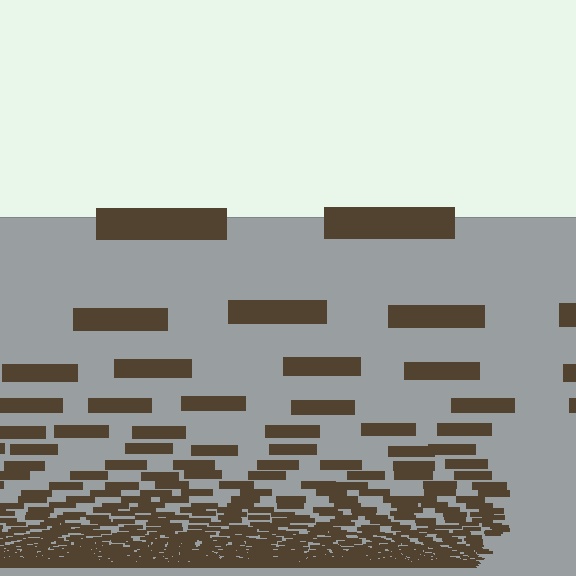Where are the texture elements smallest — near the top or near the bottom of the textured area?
Near the bottom.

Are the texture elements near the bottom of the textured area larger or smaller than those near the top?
Smaller. The gradient is inverted — elements near the bottom are smaller and denser.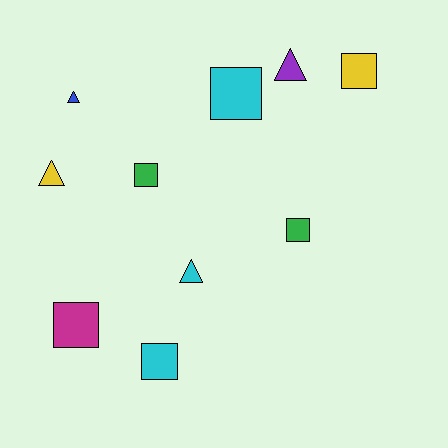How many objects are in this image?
There are 10 objects.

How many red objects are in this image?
There are no red objects.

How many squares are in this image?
There are 6 squares.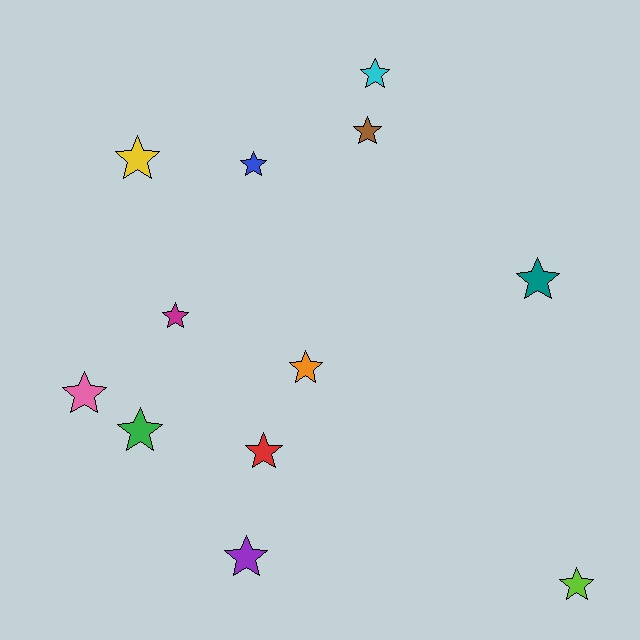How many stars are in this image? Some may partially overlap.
There are 12 stars.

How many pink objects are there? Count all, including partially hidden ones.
There is 1 pink object.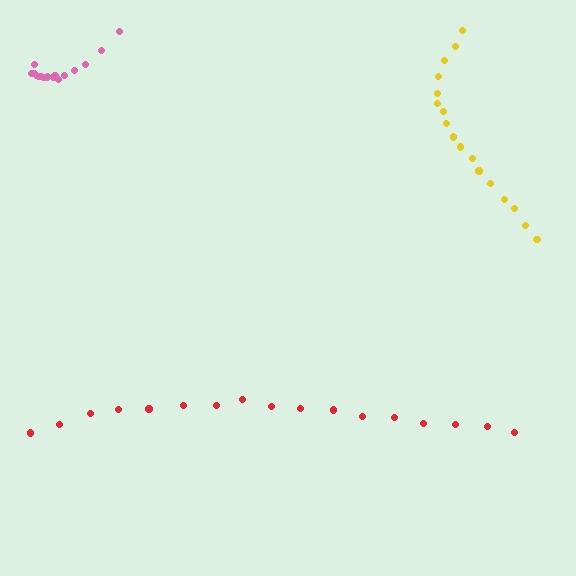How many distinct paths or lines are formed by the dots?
There are 3 distinct paths.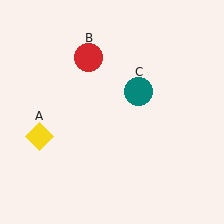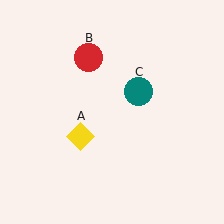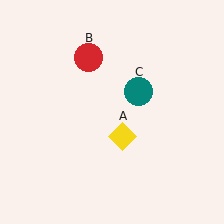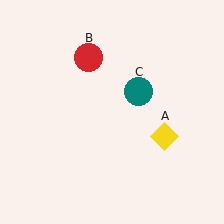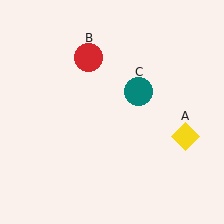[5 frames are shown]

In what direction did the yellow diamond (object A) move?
The yellow diamond (object A) moved right.